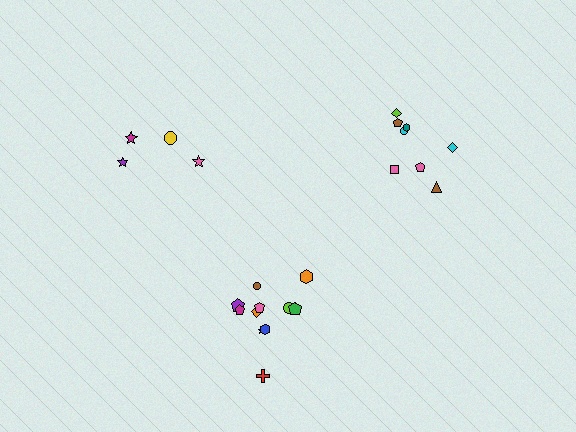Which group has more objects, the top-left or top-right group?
The top-right group.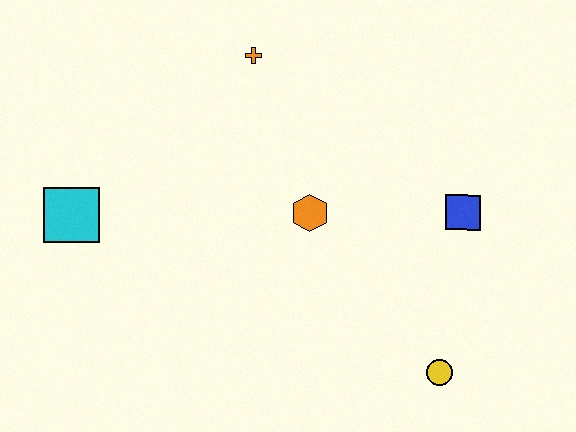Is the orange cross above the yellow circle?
Yes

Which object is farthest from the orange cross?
The yellow circle is farthest from the orange cross.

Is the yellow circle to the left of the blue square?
Yes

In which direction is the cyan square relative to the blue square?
The cyan square is to the left of the blue square.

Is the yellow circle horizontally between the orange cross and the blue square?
Yes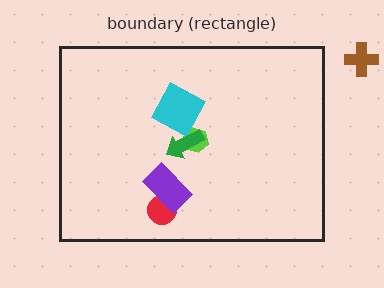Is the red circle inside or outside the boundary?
Inside.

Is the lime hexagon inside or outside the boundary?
Inside.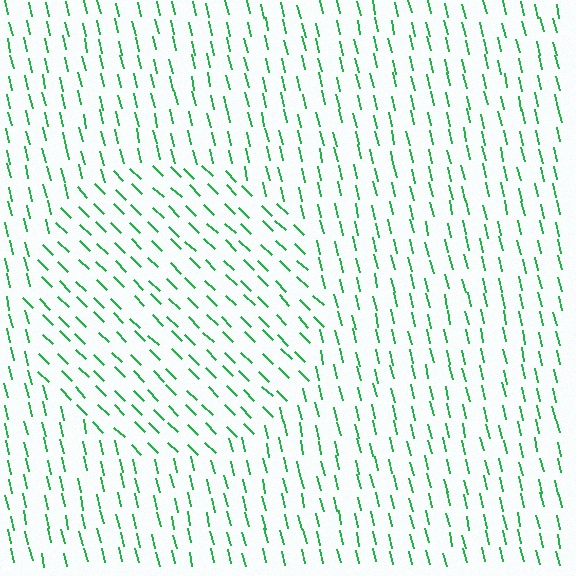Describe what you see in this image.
The image is filled with small green line segments. A circle region in the image has lines oriented differently from the surrounding lines, creating a visible texture boundary.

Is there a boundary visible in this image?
Yes, there is a texture boundary formed by a change in line orientation.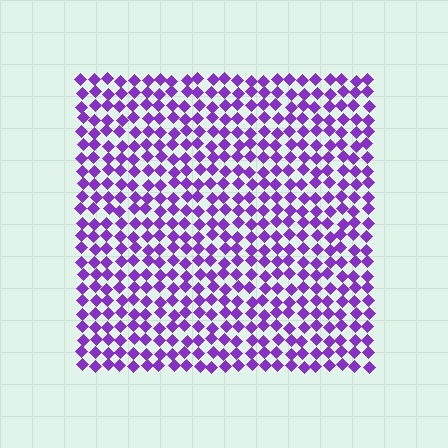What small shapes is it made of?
It is made of small diamonds.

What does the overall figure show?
The overall figure shows a square.